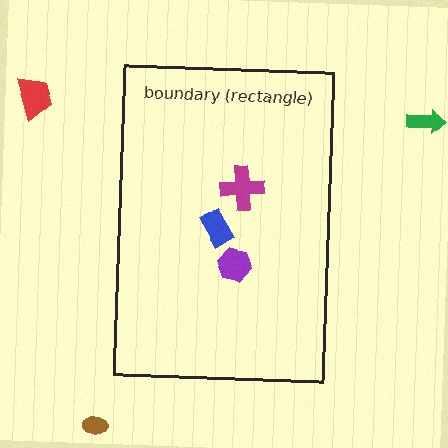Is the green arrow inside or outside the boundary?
Outside.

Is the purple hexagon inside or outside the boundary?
Inside.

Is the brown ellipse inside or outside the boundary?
Outside.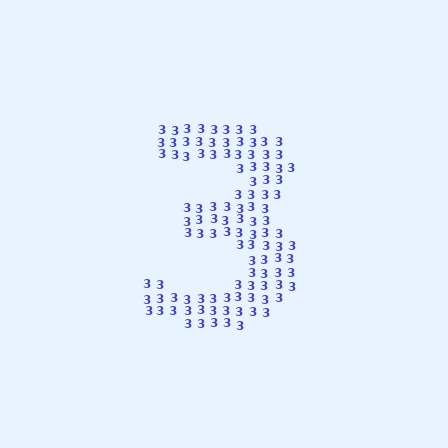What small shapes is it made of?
It is made of small digit 3's.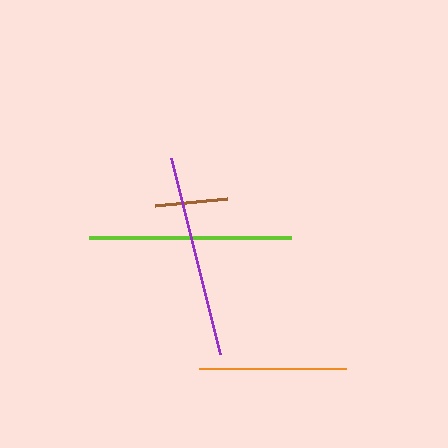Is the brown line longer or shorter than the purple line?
The purple line is longer than the brown line.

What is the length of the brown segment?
The brown segment is approximately 73 pixels long.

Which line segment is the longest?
The purple line is the longest at approximately 203 pixels.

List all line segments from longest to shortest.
From longest to shortest: purple, lime, orange, brown.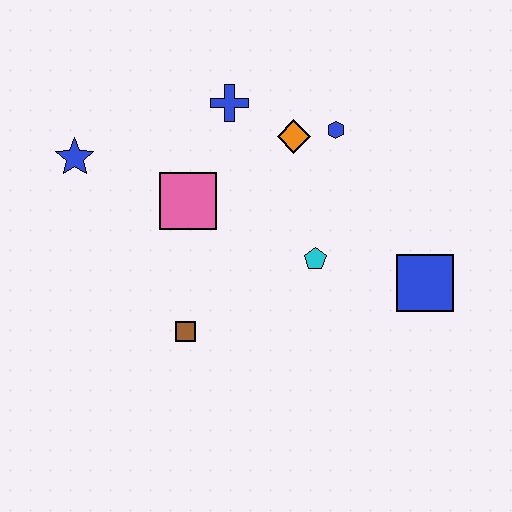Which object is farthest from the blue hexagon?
The blue star is farthest from the blue hexagon.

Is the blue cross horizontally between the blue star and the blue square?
Yes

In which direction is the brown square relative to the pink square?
The brown square is below the pink square.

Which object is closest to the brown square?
The pink square is closest to the brown square.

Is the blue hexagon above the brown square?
Yes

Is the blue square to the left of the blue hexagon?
No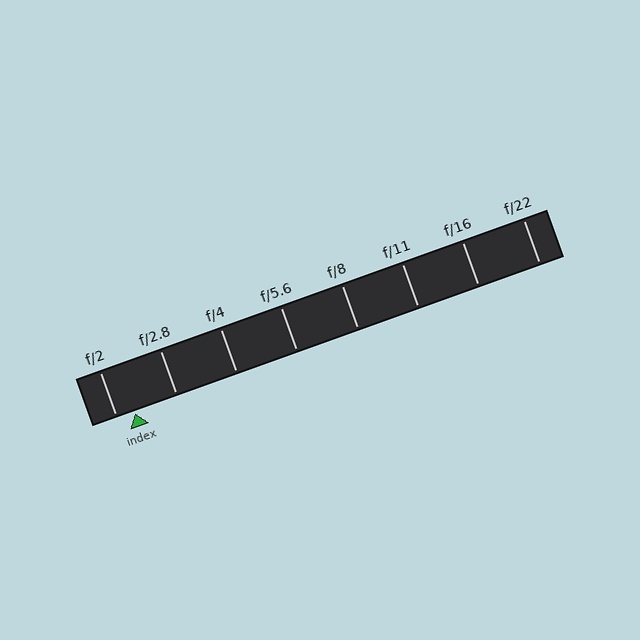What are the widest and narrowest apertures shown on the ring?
The widest aperture shown is f/2 and the narrowest is f/22.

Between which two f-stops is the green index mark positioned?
The index mark is between f/2 and f/2.8.